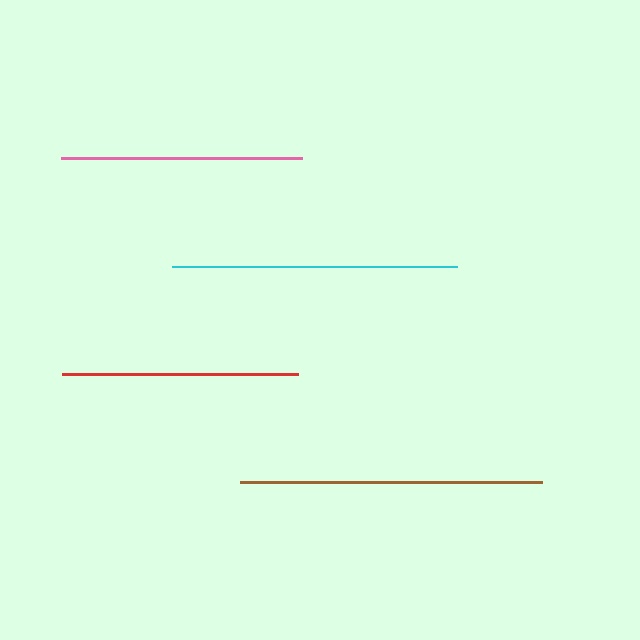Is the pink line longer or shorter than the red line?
The pink line is longer than the red line.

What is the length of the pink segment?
The pink segment is approximately 241 pixels long.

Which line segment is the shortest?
The red line is the shortest at approximately 236 pixels.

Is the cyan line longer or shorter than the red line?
The cyan line is longer than the red line.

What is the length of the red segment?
The red segment is approximately 236 pixels long.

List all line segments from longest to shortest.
From longest to shortest: brown, cyan, pink, red.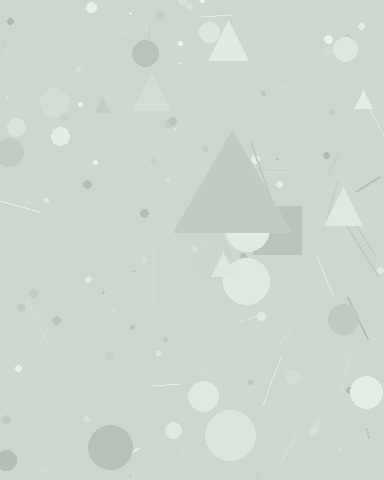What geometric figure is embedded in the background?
A triangle is embedded in the background.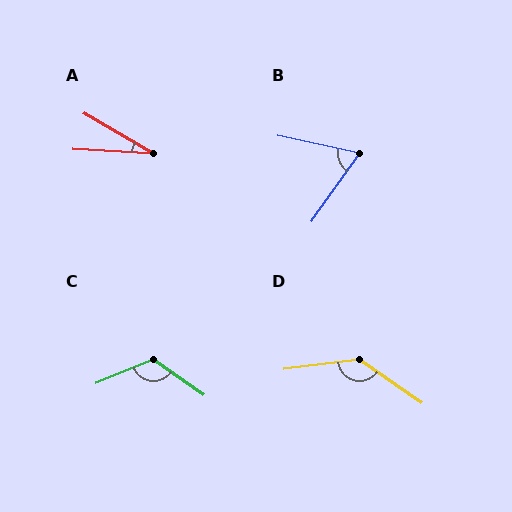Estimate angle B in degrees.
Approximately 67 degrees.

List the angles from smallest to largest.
A (27°), B (67°), C (122°), D (138°).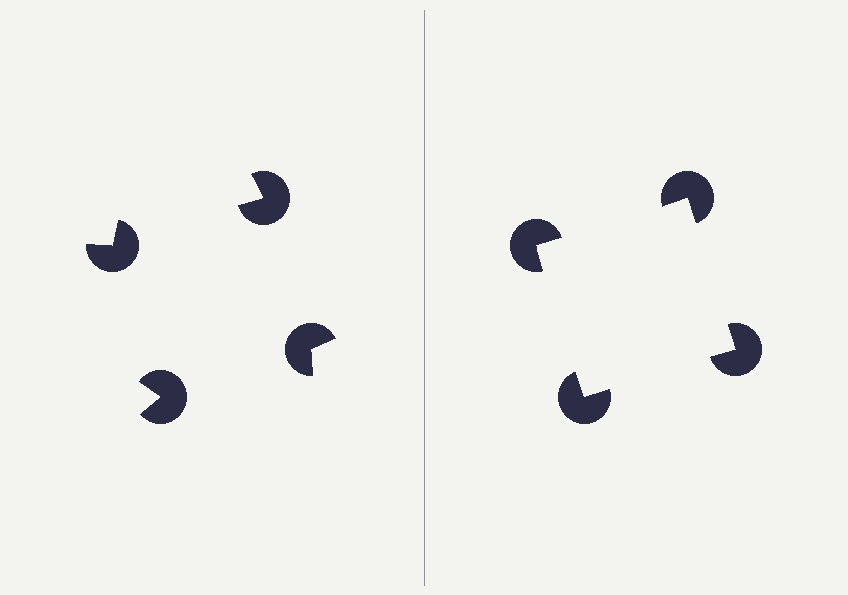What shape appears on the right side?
An illusory square.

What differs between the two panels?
The pac-man discs are positioned identically on both sides; only the wedge orientations differ. On the right they align to a square; on the left they are misaligned.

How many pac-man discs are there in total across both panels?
8 — 4 on each side.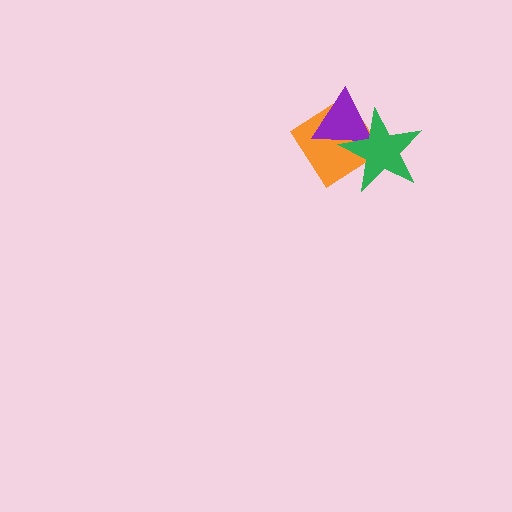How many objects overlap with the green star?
2 objects overlap with the green star.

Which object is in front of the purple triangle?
The green star is in front of the purple triangle.